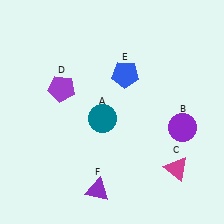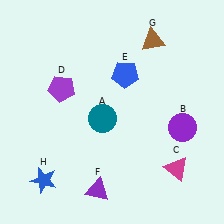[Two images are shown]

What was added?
A brown triangle (G), a blue star (H) were added in Image 2.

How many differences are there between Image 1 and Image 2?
There are 2 differences between the two images.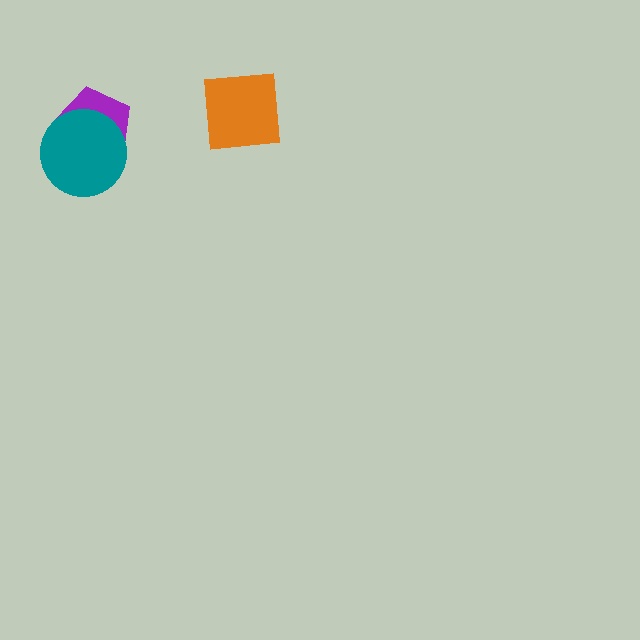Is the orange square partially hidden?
No, no other shape covers it.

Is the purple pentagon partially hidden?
Yes, it is partially covered by another shape.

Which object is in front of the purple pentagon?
The teal circle is in front of the purple pentagon.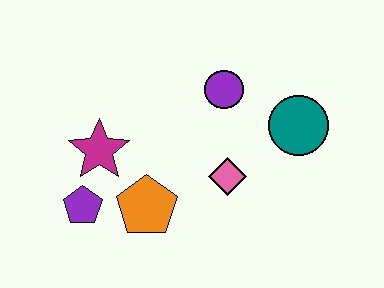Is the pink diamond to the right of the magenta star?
Yes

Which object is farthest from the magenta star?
The teal circle is farthest from the magenta star.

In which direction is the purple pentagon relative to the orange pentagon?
The purple pentagon is to the left of the orange pentagon.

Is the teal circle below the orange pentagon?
No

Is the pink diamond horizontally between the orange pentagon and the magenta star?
No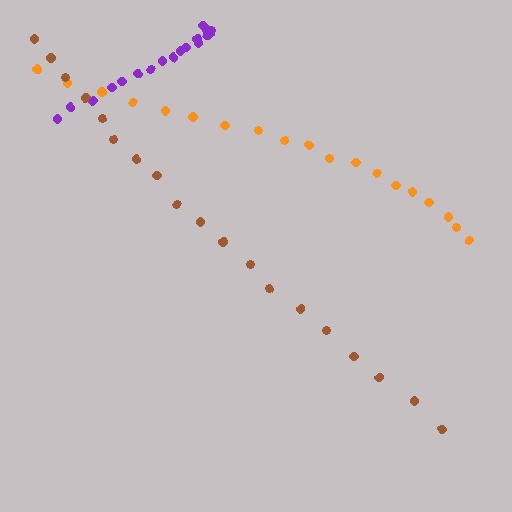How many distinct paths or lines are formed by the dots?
There are 3 distinct paths.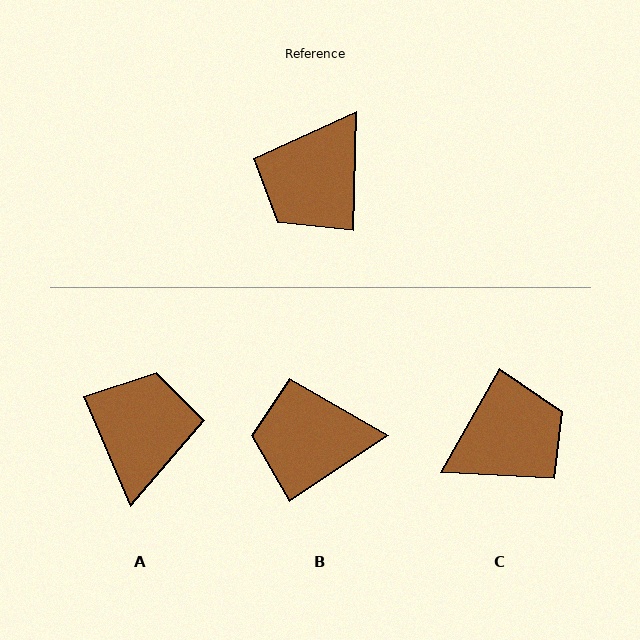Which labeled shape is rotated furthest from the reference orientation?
A, about 155 degrees away.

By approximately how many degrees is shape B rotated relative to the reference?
Approximately 54 degrees clockwise.